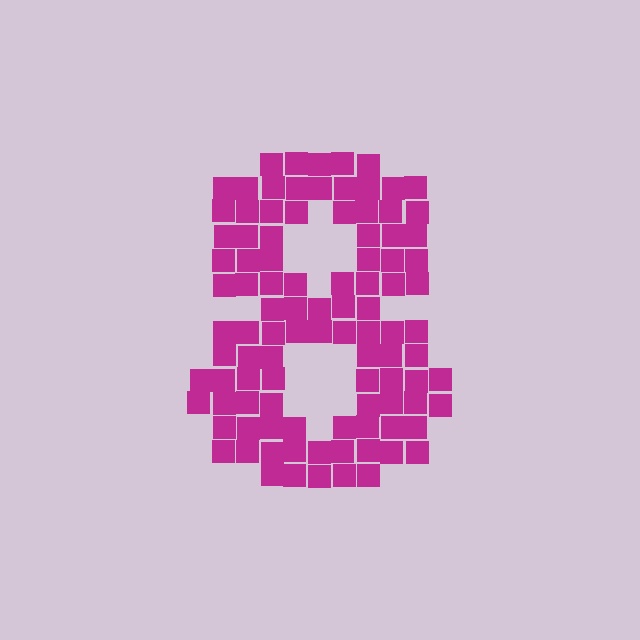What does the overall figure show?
The overall figure shows the digit 8.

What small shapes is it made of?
It is made of small squares.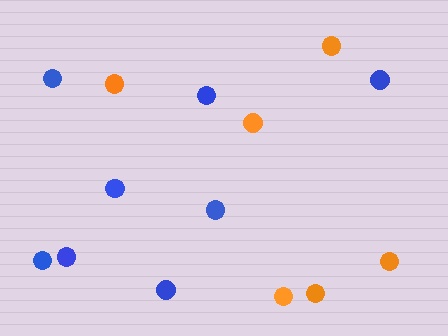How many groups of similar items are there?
There are 2 groups: one group of blue circles (8) and one group of orange circles (6).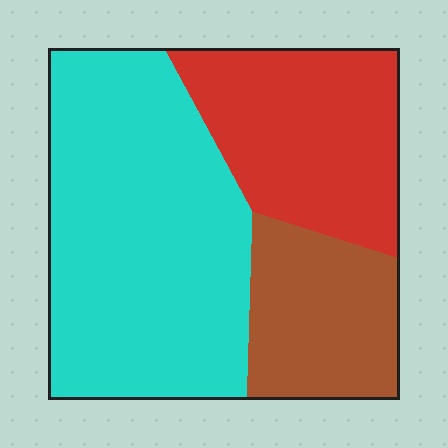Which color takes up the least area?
Brown, at roughly 20%.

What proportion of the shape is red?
Red covers about 30% of the shape.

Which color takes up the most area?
Cyan, at roughly 50%.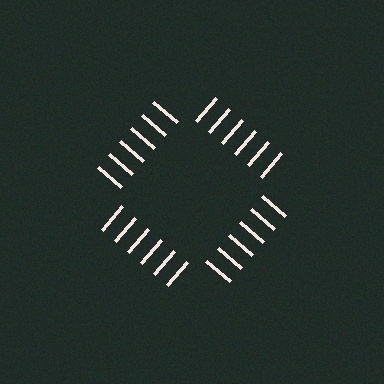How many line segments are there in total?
24 — 6 along each of the 4 edges.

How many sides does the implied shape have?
4 sides — the line-ends trace a square.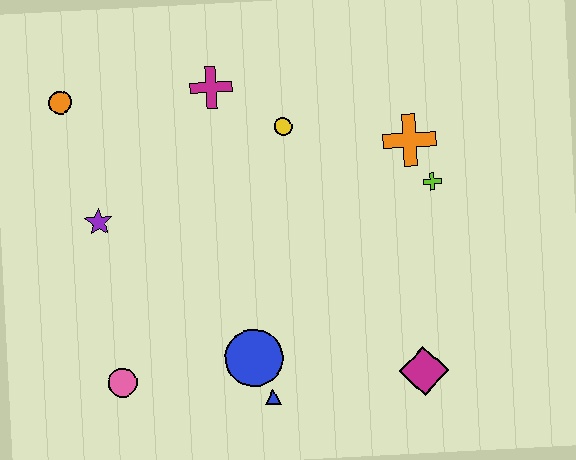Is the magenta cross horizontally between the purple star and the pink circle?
No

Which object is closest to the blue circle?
The blue triangle is closest to the blue circle.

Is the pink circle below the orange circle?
Yes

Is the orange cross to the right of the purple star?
Yes